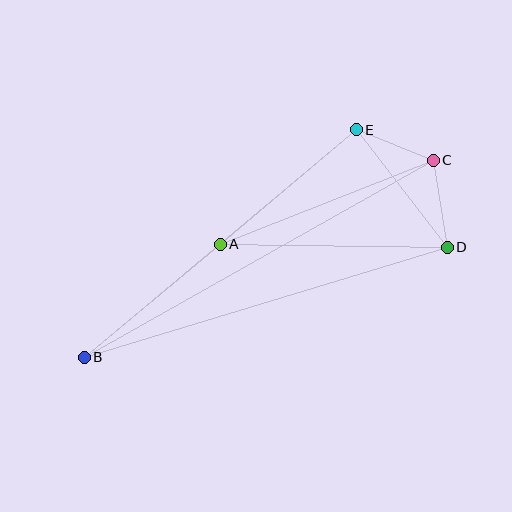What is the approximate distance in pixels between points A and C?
The distance between A and C is approximately 229 pixels.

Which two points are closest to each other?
Points C and E are closest to each other.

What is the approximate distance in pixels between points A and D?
The distance between A and D is approximately 227 pixels.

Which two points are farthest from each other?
Points B and C are farthest from each other.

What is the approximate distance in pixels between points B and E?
The distance between B and E is approximately 355 pixels.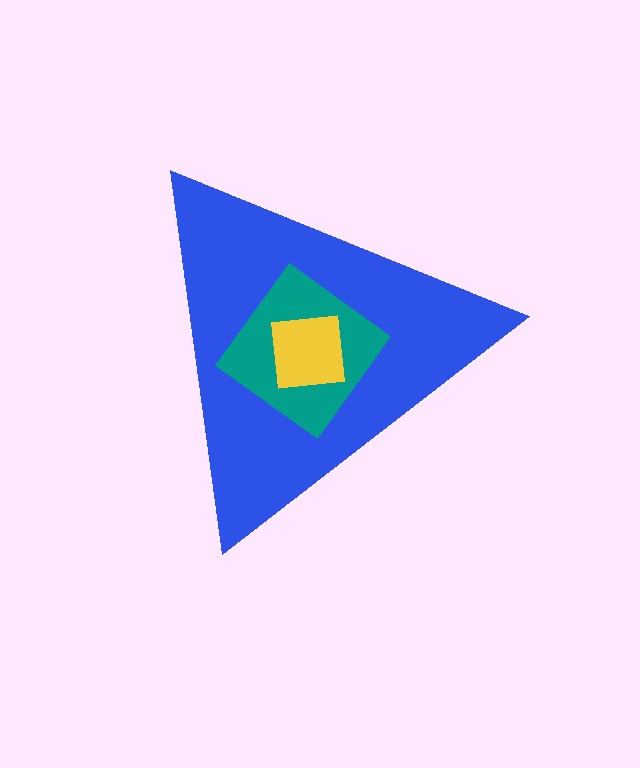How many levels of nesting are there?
3.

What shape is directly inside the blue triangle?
The teal diamond.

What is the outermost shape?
The blue triangle.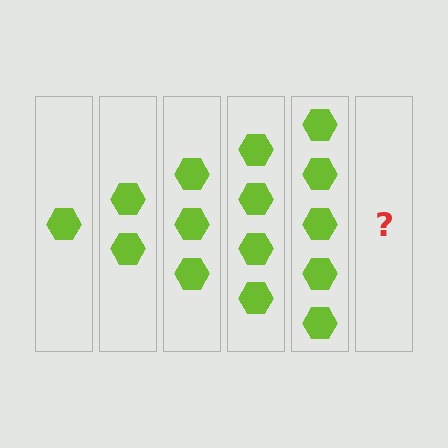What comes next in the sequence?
The next element should be 6 hexagons.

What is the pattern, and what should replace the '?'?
The pattern is that each step adds one more hexagon. The '?' should be 6 hexagons.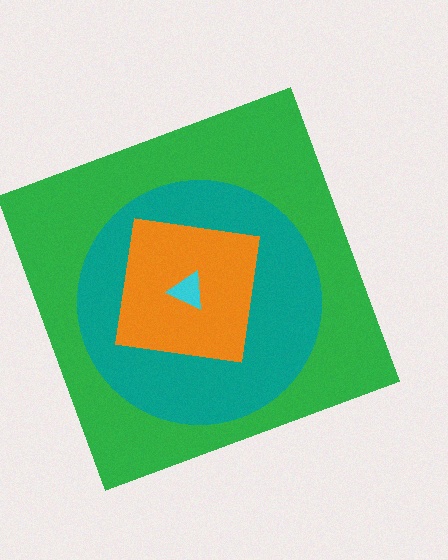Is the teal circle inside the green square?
Yes.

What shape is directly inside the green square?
The teal circle.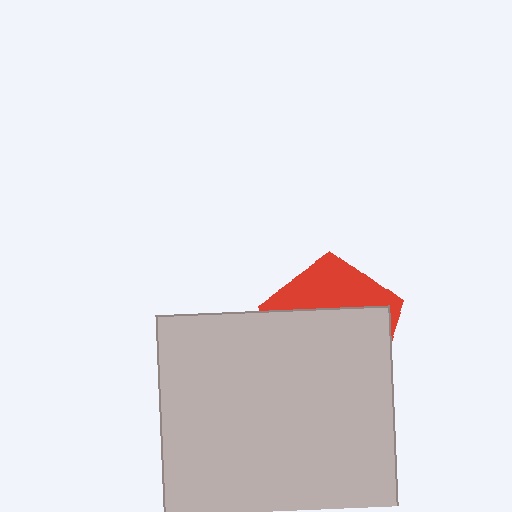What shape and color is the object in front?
The object in front is a light gray square.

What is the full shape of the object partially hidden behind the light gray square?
The partially hidden object is a red pentagon.